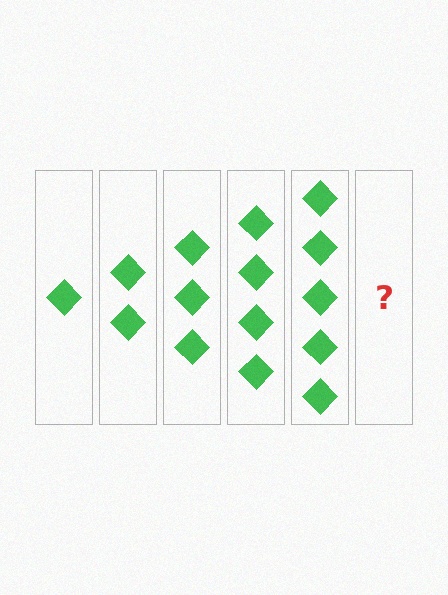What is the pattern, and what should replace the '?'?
The pattern is that each step adds one more diamond. The '?' should be 6 diamonds.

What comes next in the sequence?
The next element should be 6 diamonds.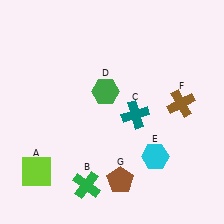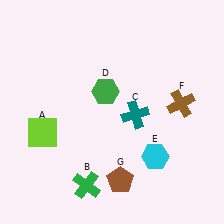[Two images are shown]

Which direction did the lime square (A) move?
The lime square (A) moved up.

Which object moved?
The lime square (A) moved up.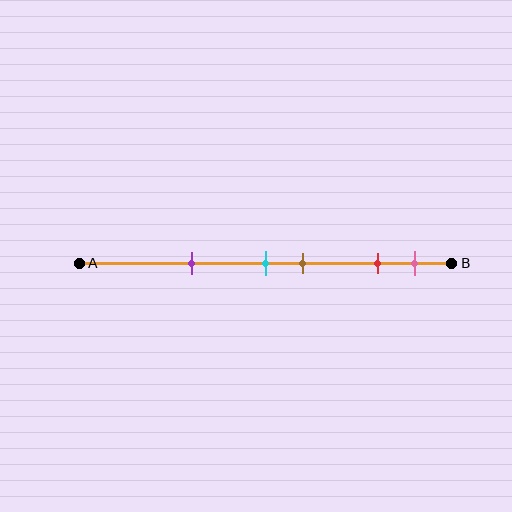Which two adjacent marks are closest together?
The cyan and brown marks are the closest adjacent pair.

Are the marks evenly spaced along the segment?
No, the marks are not evenly spaced.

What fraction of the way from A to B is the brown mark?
The brown mark is approximately 60% (0.6) of the way from A to B.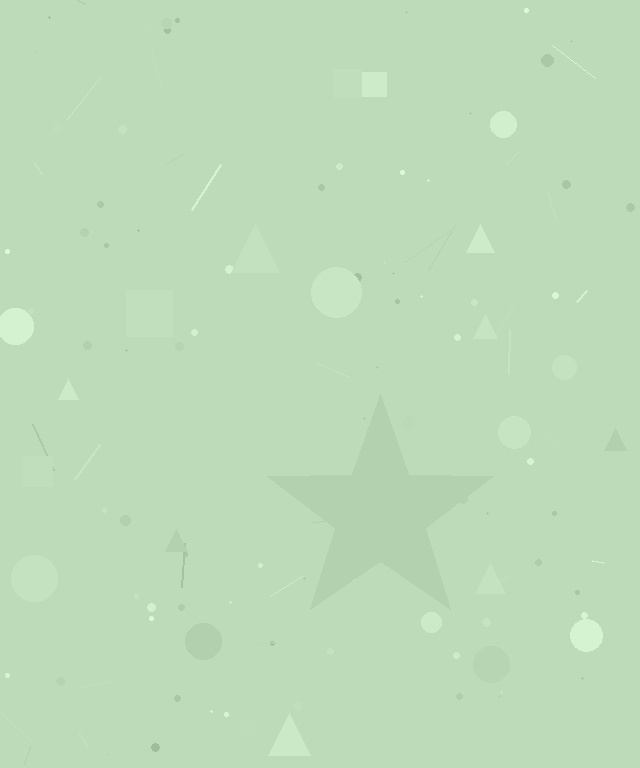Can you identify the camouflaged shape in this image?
The camouflaged shape is a star.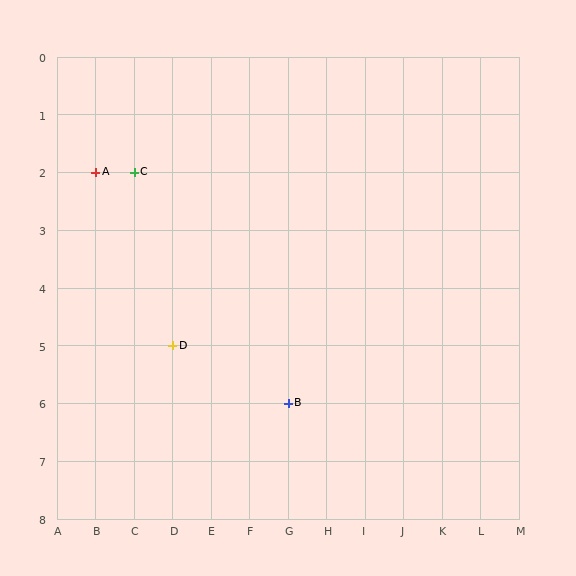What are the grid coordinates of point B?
Point B is at grid coordinates (G, 6).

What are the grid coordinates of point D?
Point D is at grid coordinates (D, 5).